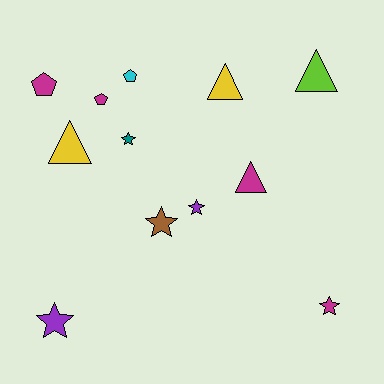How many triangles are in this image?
There are 4 triangles.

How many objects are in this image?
There are 12 objects.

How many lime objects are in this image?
There is 1 lime object.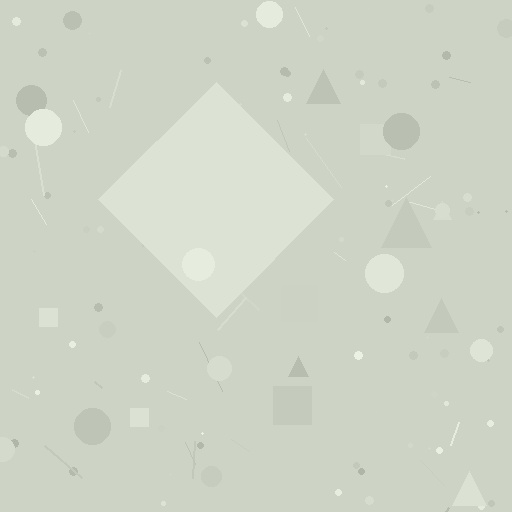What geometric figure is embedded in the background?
A diamond is embedded in the background.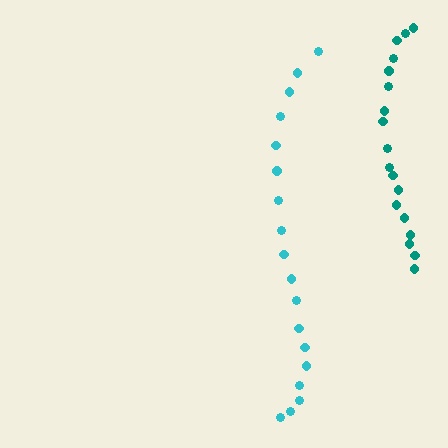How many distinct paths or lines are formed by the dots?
There are 2 distinct paths.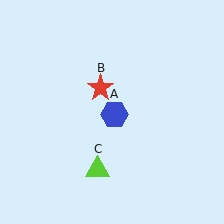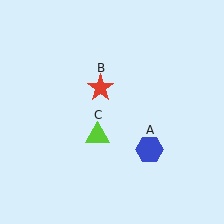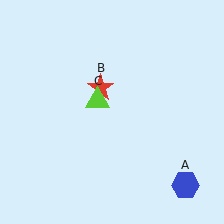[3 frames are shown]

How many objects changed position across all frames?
2 objects changed position: blue hexagon (object A), lime triangle (object C).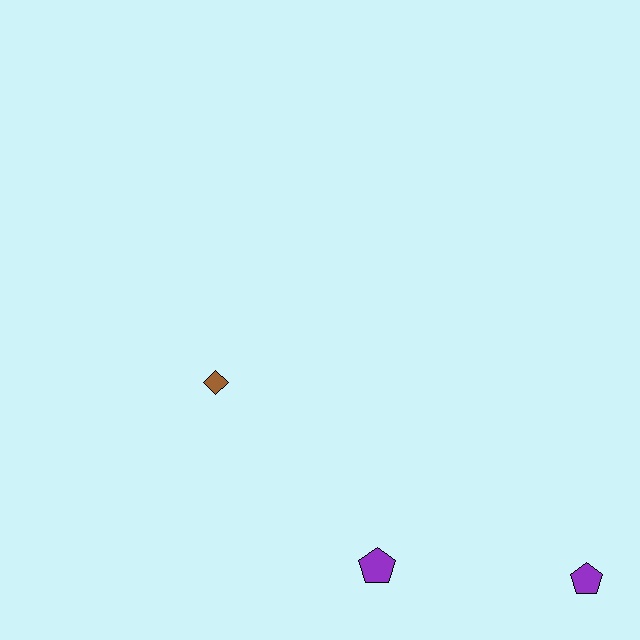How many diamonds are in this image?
There is 1 diamond.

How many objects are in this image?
There are 3 objects.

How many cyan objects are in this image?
There are no cyan objects.